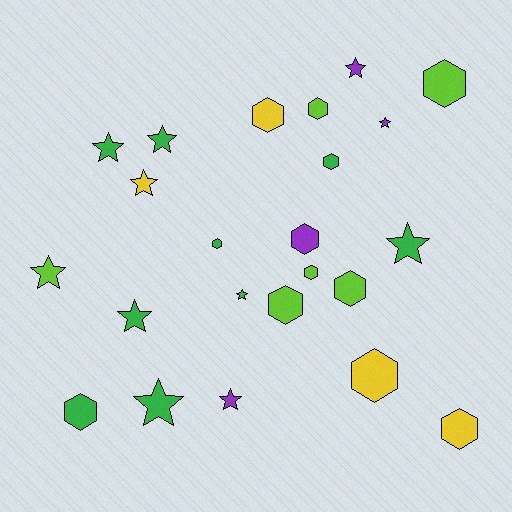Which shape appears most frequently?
Hexagon, with 12 objects.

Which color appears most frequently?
Green, with 9 objects.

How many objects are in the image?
There are 23 objects.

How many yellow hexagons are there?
There are 3 yellow hexagons.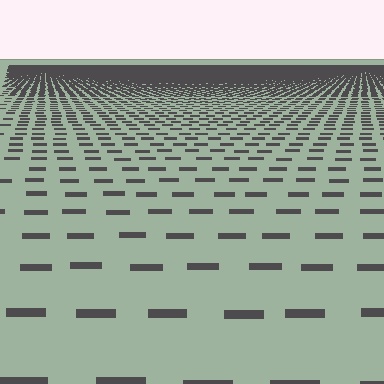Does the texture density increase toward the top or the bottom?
Density increases toward the top.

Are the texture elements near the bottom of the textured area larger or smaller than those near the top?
Larger. Near the bottom, elements are closer to the viewer and appear at a bigger on-screen size.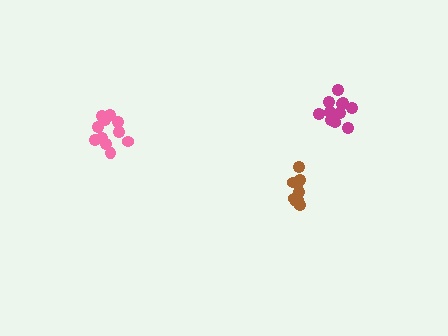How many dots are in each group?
Group 1: 11 dots, Group 2: 11 dots, Group 3: 10 dots (32 total).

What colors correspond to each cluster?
The clusters are colored: pink, magenta, brown.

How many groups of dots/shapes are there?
There are 3 groups.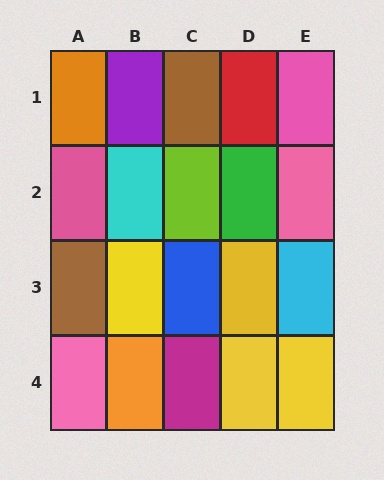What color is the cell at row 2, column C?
Lime.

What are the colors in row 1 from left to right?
Orange, purple, brown, red, pink.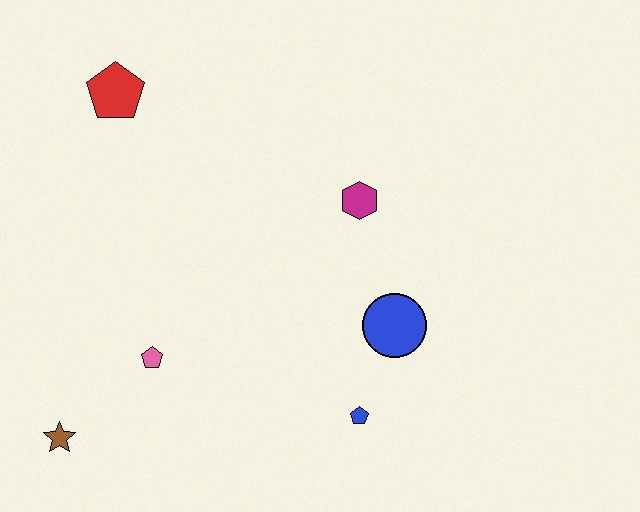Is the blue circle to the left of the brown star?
No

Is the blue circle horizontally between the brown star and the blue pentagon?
No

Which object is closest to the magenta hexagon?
The blue circle is closest to the magenta hexagon.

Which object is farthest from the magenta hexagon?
The brown star is farthest from the magenta hexagon.